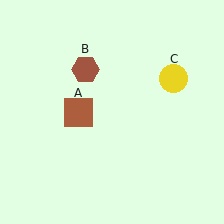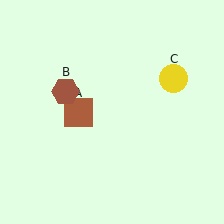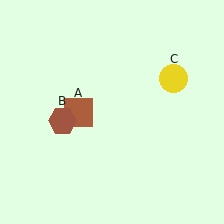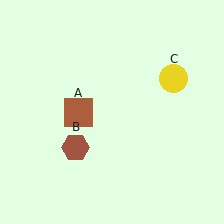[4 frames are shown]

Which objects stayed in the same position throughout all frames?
Brown square (object A) and yellow circle (object C) remained stationary.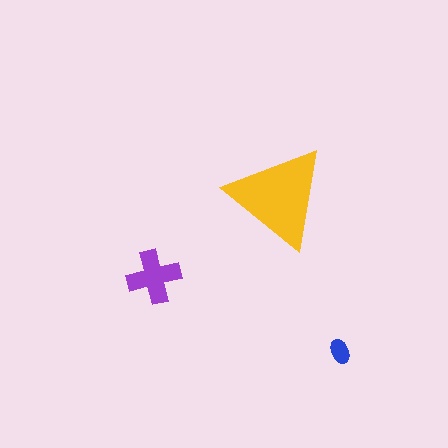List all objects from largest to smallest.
The yellow triangle, the purple cross, the blue ellipse.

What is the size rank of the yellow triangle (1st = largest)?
1st.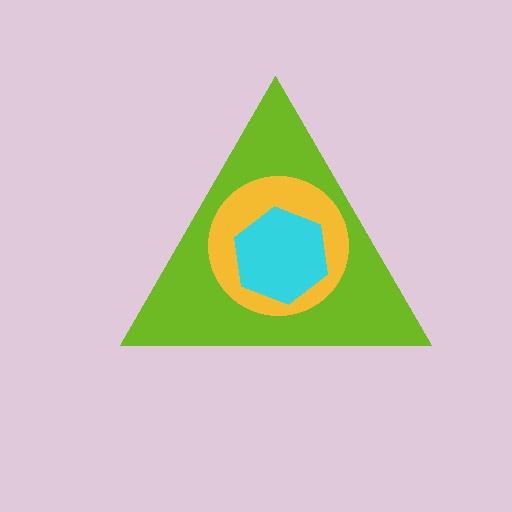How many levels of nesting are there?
3.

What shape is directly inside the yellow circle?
The cyan hexagon.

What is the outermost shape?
The lime triangle.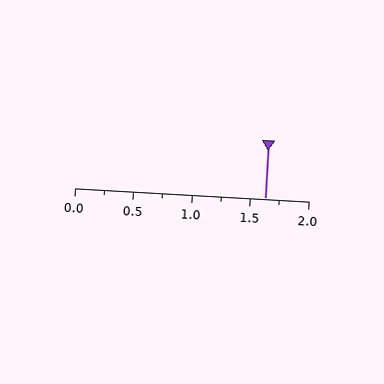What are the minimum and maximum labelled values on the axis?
The axis runs from 0.0 to 2.0.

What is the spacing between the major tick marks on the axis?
The major ticks are spaced 0.5 apart.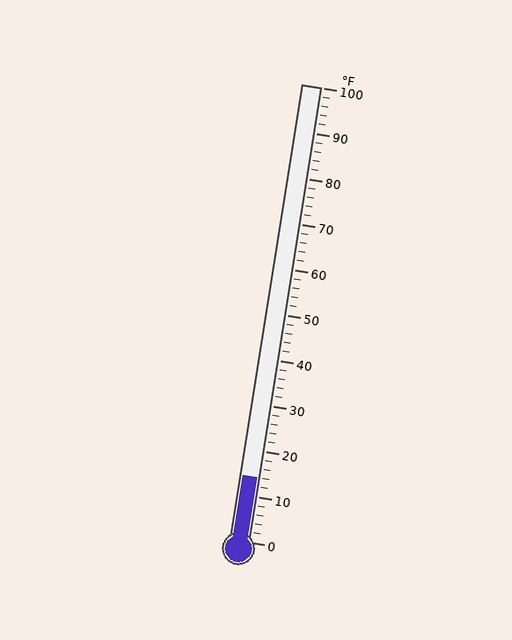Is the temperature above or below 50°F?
The temperature is below 50°F.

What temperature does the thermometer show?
The thermometer shows approximately 14°F.